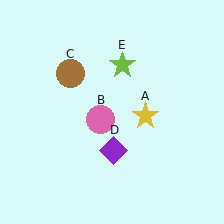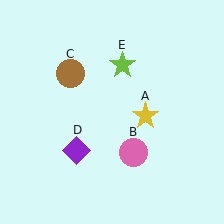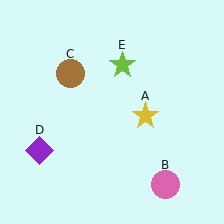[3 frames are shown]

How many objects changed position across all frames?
2 objects changed position: pink circle (object B), purple diamond (object D).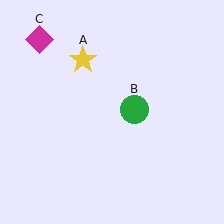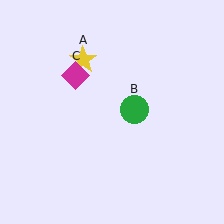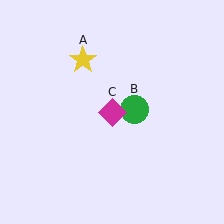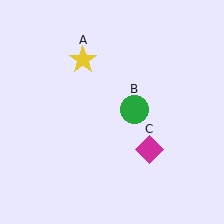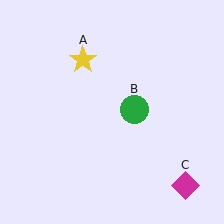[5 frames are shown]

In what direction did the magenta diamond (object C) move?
The magenta diamond (object C) moved down and to the right.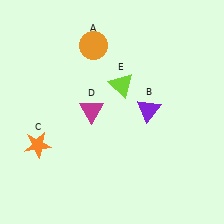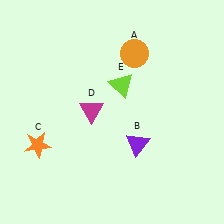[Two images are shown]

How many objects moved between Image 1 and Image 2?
2 objects moved between the two images.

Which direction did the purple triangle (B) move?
The purple triangle (B) moved down.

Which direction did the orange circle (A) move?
The orange circle (A) moved right.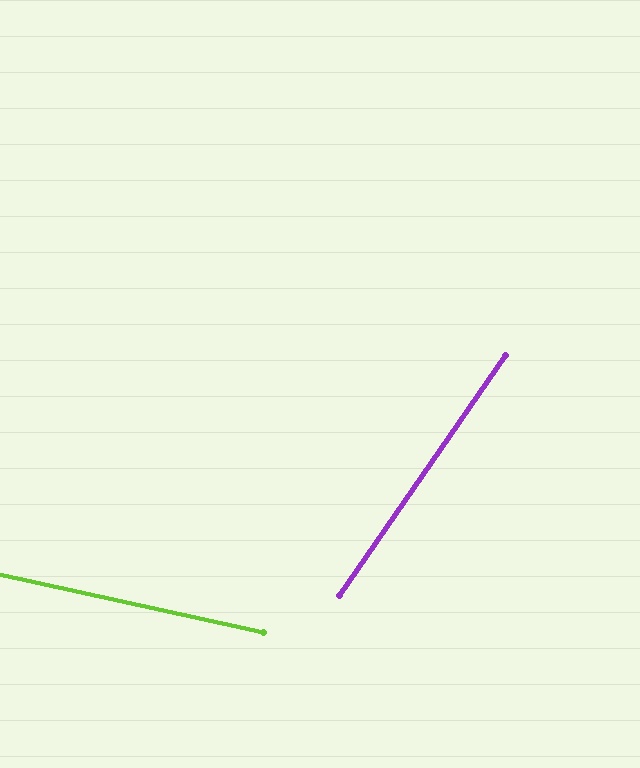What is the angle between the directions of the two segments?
Approximately 68 degrees.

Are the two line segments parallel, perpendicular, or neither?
Neither parallel nor perpendicular — they differ by about 68°.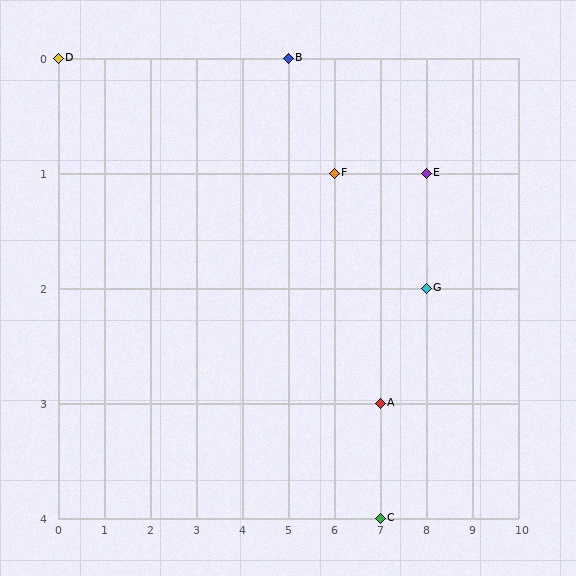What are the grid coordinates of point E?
Point E is at grid coordinates (8, 1).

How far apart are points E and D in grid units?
Points E and D are 8 columns and 1 row apart (about 8.1 grid units diagonally).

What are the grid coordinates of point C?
Point C is at grid coordinates (7, 4).